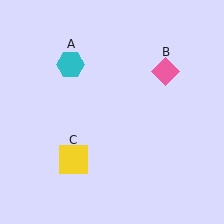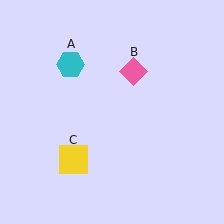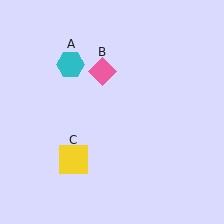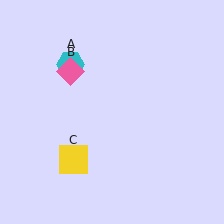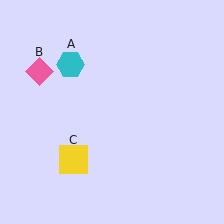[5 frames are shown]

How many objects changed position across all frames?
1 object changed position: pink diamond (object B).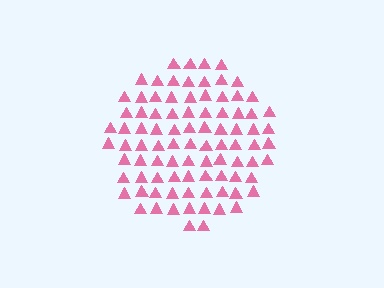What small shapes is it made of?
It is made of small triangles.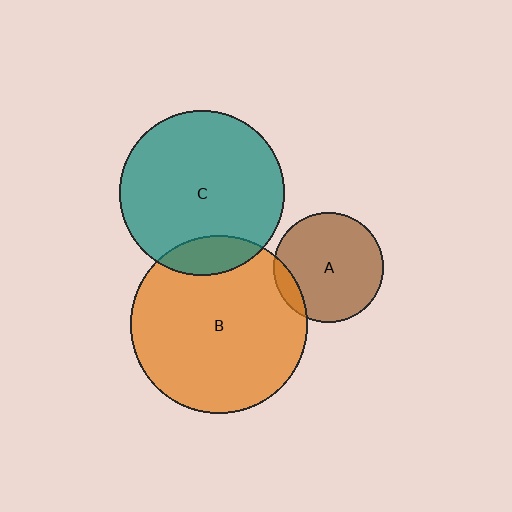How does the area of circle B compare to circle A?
Approximately 2.6 times.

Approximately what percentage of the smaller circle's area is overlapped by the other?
Approximately 15%.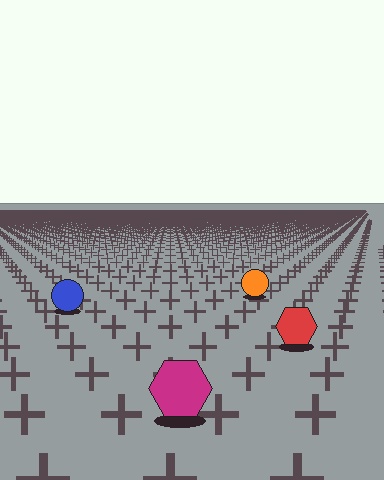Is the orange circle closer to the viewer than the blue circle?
No. The blue circle is closer — you can tell from the texture gradient: the ground texture is coarser near it.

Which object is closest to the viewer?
The magenta hexagon is closest. The texture marks near it are larger and more spread out.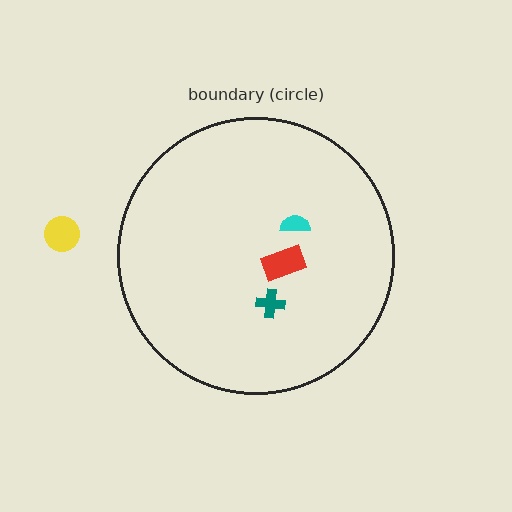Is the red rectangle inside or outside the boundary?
Inside.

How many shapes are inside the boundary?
3 inside, 1 outside.